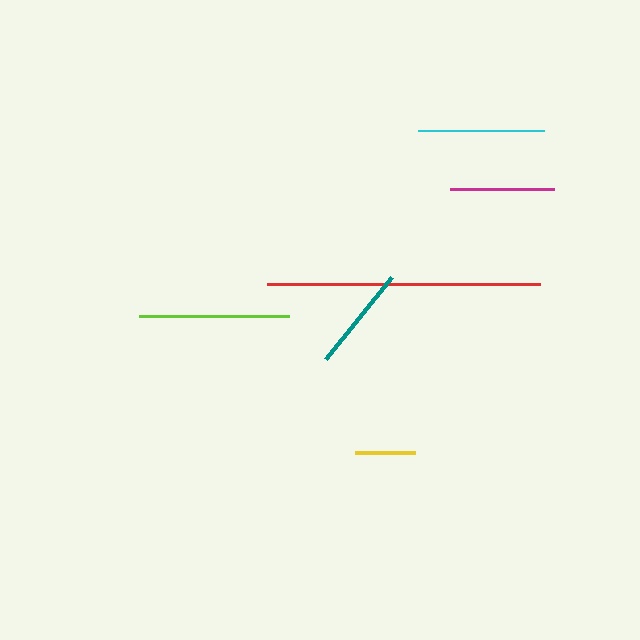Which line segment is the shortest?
The yellow line is the shortest at approximately 60 pixels.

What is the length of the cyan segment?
The cyan segment is approximately 126 pixels long.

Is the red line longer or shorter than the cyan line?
The red line is longer than the cyan line.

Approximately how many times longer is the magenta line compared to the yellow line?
The magenta line is approximately 1.7 times the length of the yellow line.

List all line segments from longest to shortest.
From longest to shortest: red, lime, cyan, teal, magenta, yellow.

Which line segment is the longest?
The red line is the longest at approximately 272 pixels.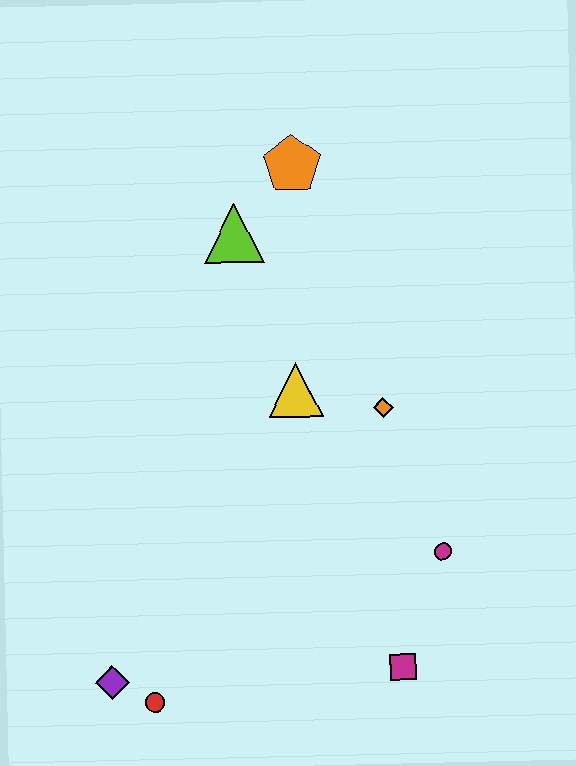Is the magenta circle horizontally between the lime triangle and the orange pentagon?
No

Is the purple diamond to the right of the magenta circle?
No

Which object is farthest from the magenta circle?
The orange pentagon is farthest from the magenta circle.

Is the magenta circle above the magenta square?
Yes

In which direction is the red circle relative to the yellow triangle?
The red circle is below the yellow triangle.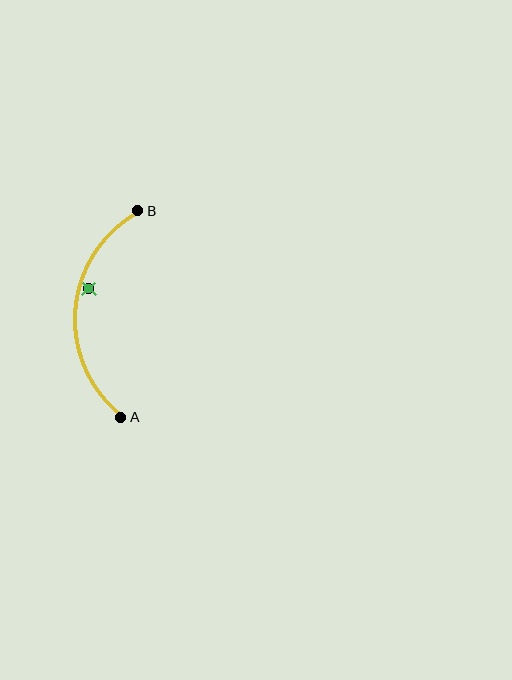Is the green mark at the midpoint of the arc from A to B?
No — the green mark does not lie on the arc at all. It sits slightly inside the curve.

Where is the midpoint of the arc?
The arc midpoint is the point on the curve farthest from the straight line joining A and B. It sits to the left of that line.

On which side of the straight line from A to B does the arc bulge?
The arc bulges to the left of the straight line connecting A and B.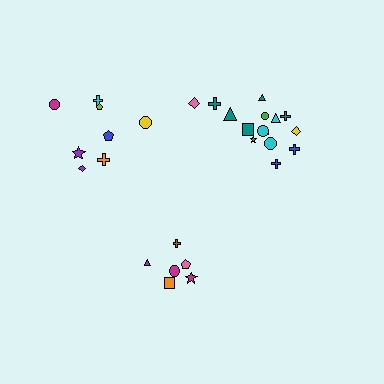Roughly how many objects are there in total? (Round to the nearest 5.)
Roughly 30 objects in total.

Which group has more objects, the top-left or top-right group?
The top-right group.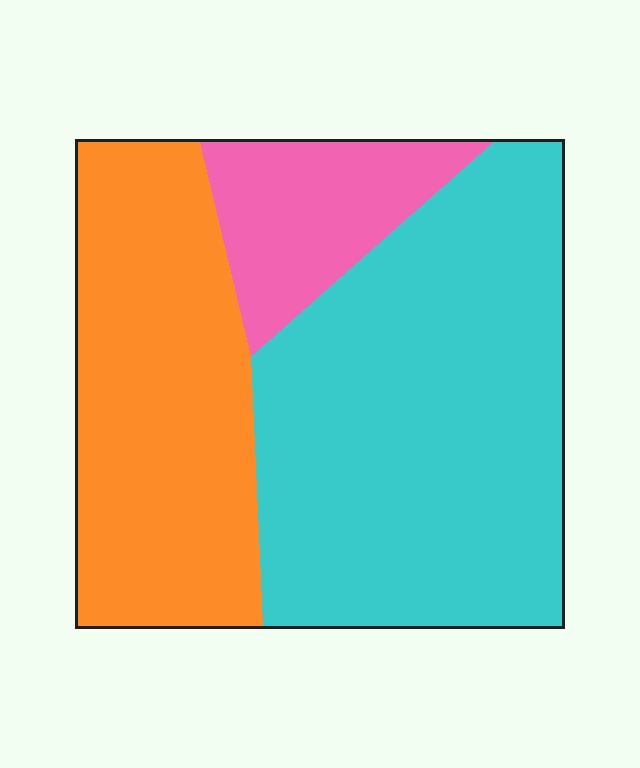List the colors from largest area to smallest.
From largest to smallest: cyan, orange, pink.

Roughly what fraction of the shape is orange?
Orange takes up about one third (1/3) of the shape.